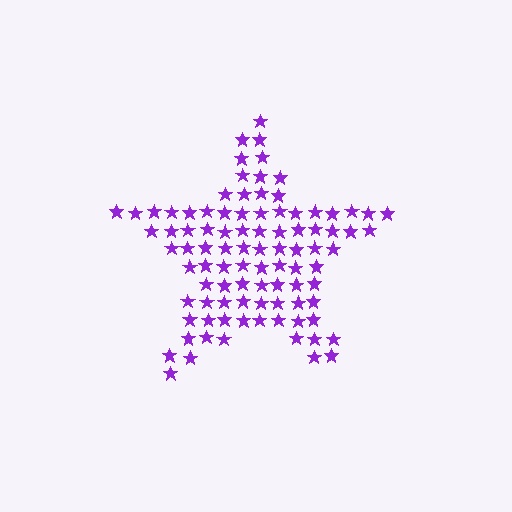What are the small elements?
The small elements are stars.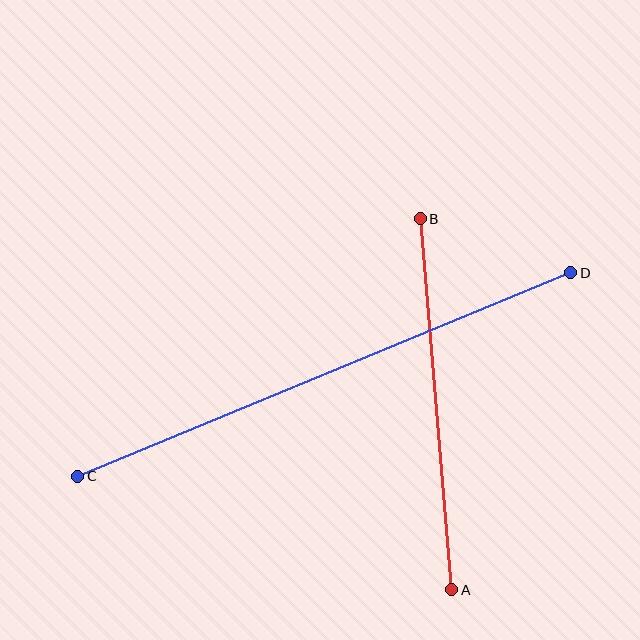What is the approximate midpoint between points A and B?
The midpoint is at approximately (436, 404) pixels.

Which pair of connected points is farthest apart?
Points C and D are farthest apart.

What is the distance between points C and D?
The distance is approximately 533 pixels.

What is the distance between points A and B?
The distance is approximately 372 pixels.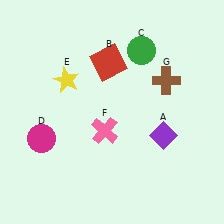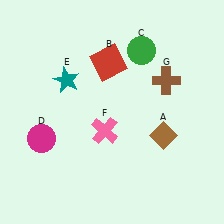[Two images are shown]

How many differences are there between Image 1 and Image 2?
There are 2 differences between the two images.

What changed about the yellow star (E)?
In Image 1, E is yellow. In Image 2, it changed to teal.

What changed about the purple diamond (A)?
In Image 1, A is purple. In Image 2, it changed to brown.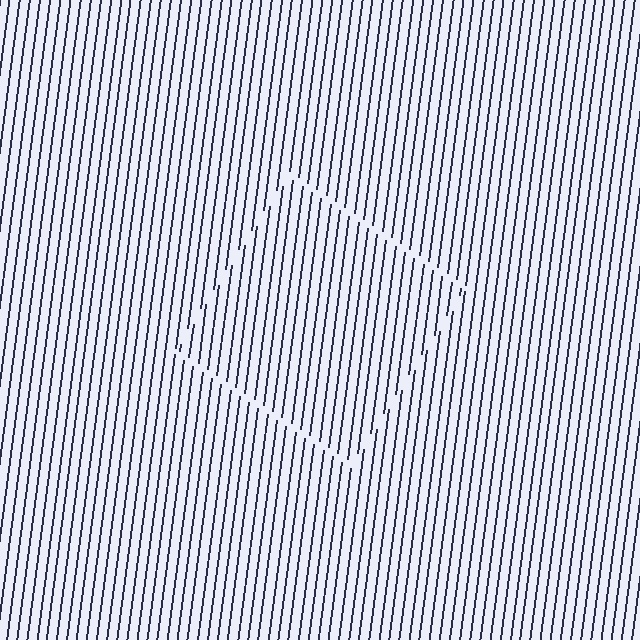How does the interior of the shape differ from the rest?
The interior of the shape contains the same grating, shifted by half a period — the contour is defined by the phase discontinuity where line-ends from the inner and outer gratings abut.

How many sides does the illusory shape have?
4 sides — the line-ends trace a square.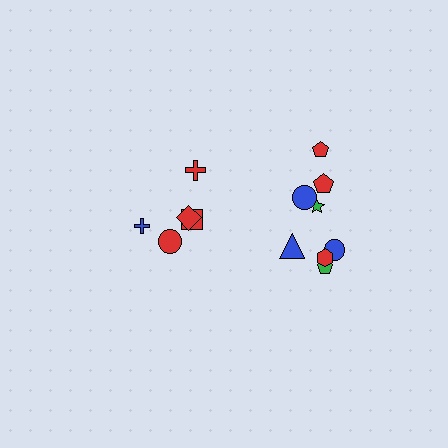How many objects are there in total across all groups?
There are 13 objects.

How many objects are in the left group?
There are 5 objects.